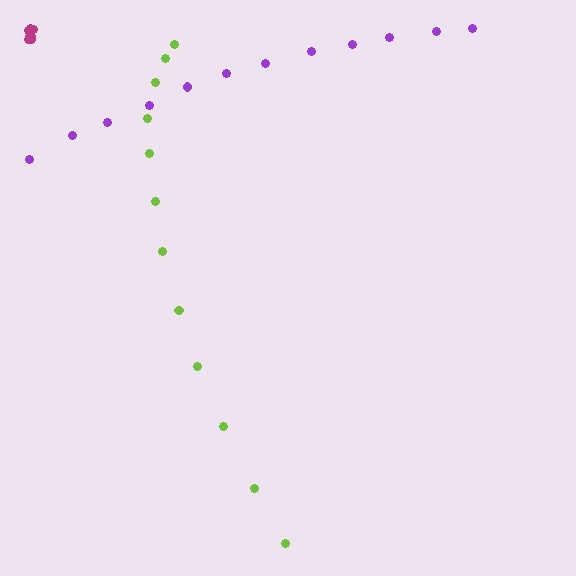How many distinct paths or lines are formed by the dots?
There are 3 distinct paths.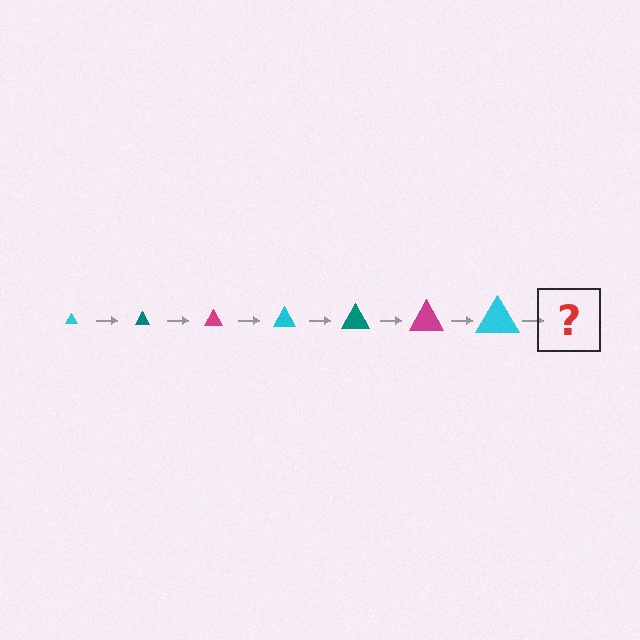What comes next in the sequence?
The next element should be a teal triangle, larger than the previous one.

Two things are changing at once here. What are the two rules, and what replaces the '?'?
The two rules are that the triangle grows larger each step and the color cycles through cyan, teal, and magenta. The '?' should be a teal triangle, larger than the previous one.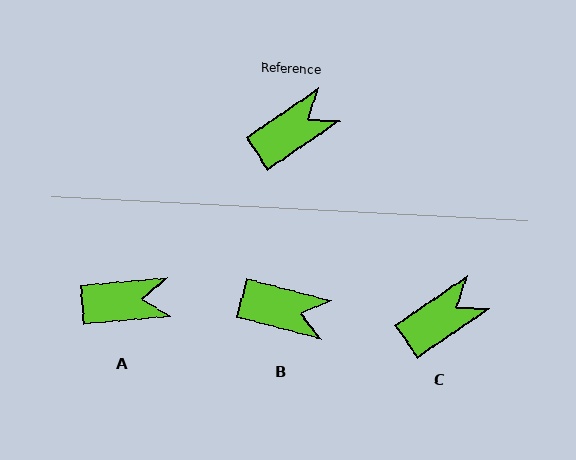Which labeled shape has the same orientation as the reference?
C.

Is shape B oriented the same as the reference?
No, it is off by about 49 degrees.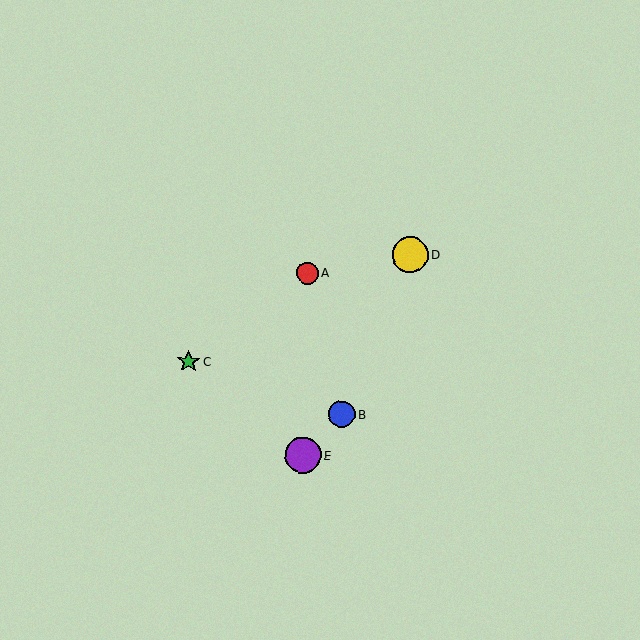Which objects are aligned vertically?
Objects A, E are aligned vertically.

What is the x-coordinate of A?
Object A is at x≈307.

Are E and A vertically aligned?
Yes, both are at x≈303.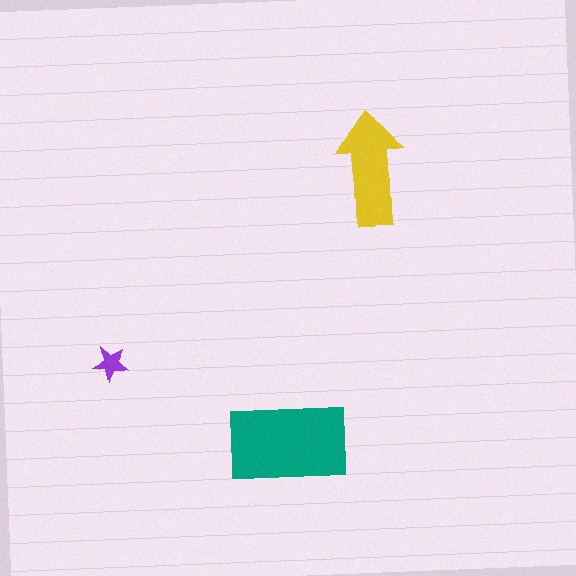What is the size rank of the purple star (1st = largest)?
3rd.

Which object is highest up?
The yellow arrow is topmost.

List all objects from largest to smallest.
The teal rectangle, the yellow arrow, the purple star.